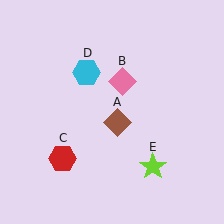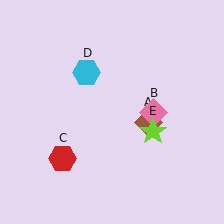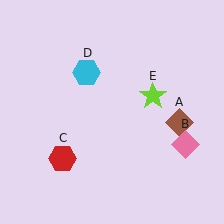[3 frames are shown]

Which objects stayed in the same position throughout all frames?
Red hexagon (object C) and cyan hexagon (object D) remained stationary.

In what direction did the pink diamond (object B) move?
The pink diamond (object B) moved down and to the right.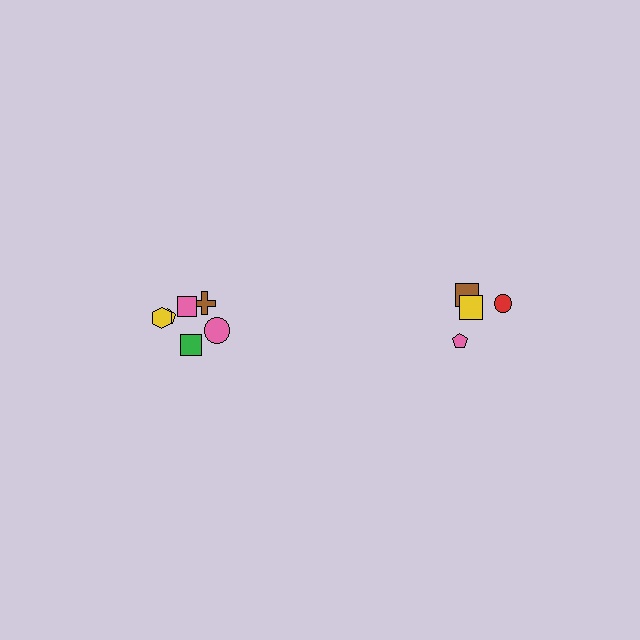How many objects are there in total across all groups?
There are 10 objects.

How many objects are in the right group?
There are 4 objects.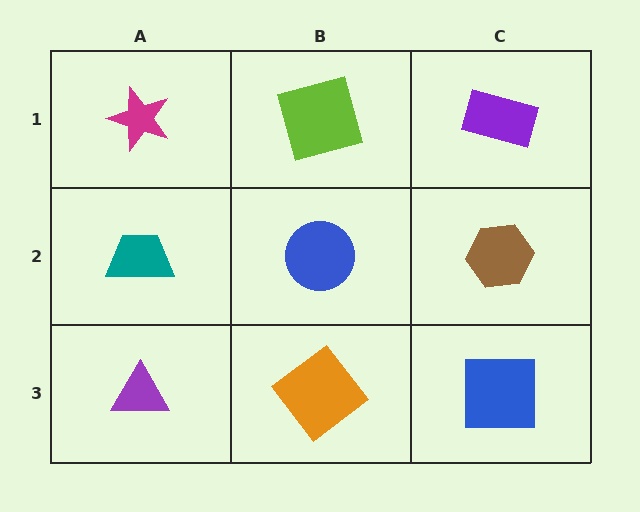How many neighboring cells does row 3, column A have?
2.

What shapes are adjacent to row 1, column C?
A brown hexagon (row 2, column C), a lime square (row 1, column B).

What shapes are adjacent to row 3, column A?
A teal trapezoid (row 2, column A), an orange diamond (row 3, column B).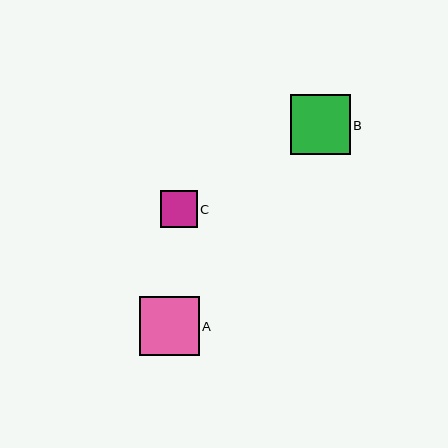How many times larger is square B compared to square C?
Square B is approximately 1.6 times the size of square C.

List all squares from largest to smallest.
From largest to smallest: A, B, C.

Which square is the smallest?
Square C is the smallest with a size of approximately 37 pixels.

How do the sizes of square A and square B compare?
Square A and square B are approximately the same size.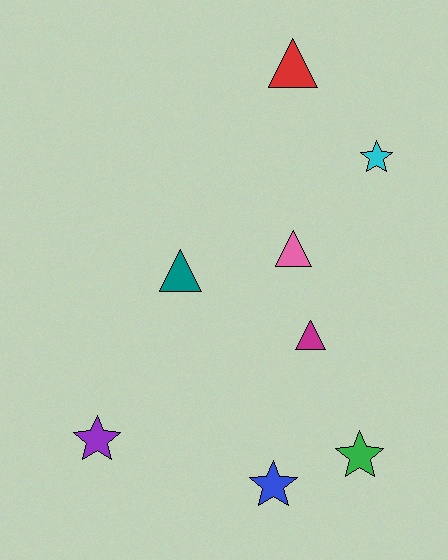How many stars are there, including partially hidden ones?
There are 4 stars.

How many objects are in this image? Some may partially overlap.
There are 8 objects.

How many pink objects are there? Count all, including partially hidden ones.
There is 1 pink object.